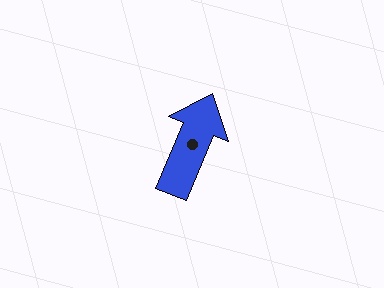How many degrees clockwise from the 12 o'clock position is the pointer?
Approximately 23 degrees.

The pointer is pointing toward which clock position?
Roughly 1 o'clock.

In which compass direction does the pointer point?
Northeast.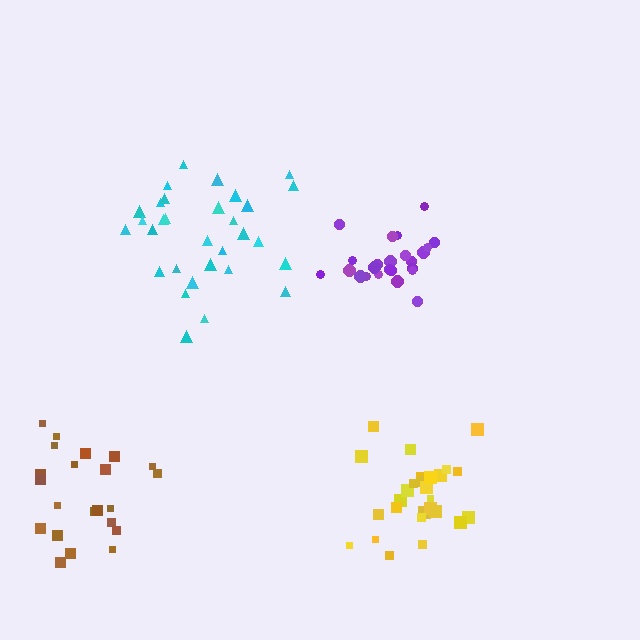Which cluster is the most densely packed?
Yellow.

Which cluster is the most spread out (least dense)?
Brown.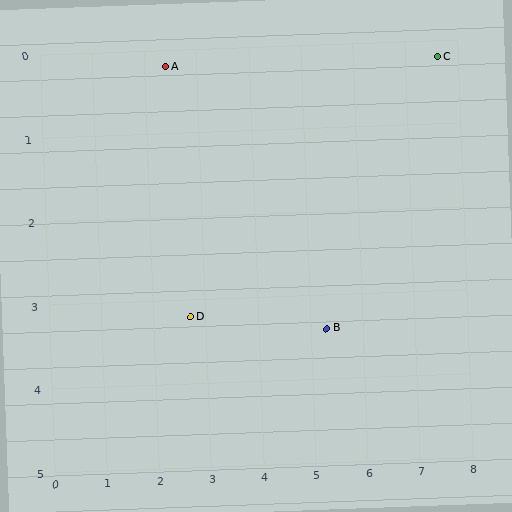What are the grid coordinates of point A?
Point A is at approximately (2.4, 0.2).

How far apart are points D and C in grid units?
Points D and C are about 5.7 grid units apart.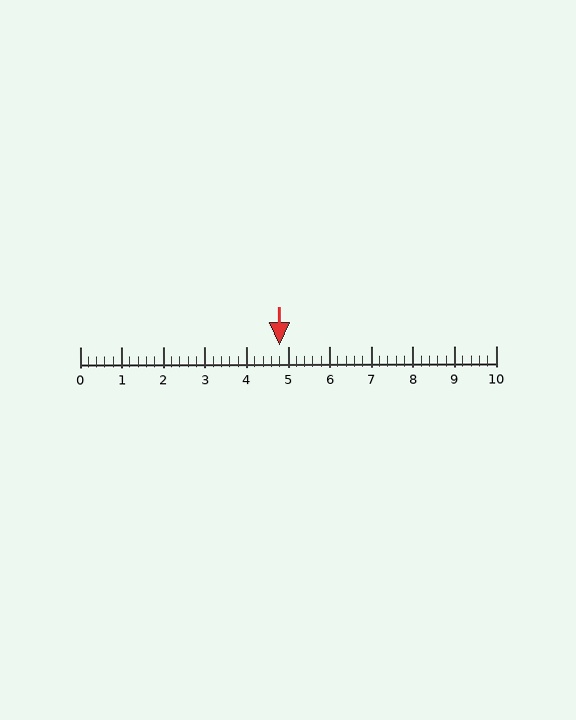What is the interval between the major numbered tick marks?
The major tick marks are spaced 1 units apart.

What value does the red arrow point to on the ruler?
The red arrow points to approximately 4.8.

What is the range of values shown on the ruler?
The ruler shows values from 0 to 10.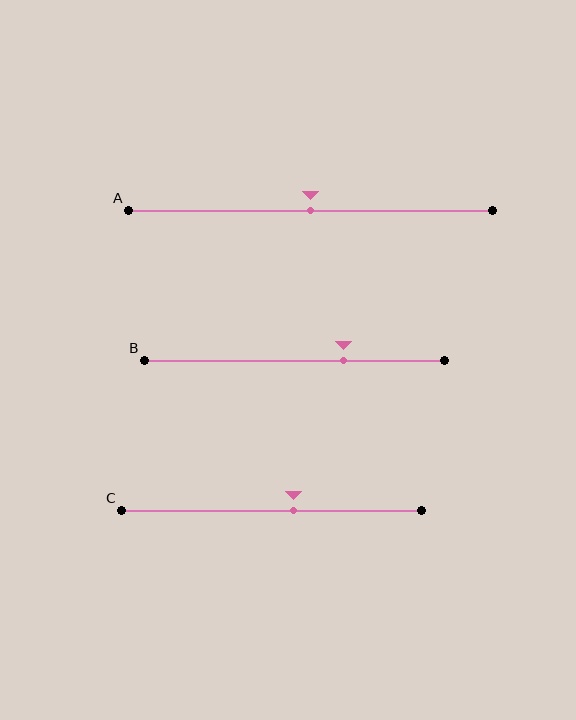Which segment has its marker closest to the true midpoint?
Segment A has its marker closest to the true midpoint.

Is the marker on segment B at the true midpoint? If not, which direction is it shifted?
No, the marker on segment B is shifted to the right by about 16% of the segment length.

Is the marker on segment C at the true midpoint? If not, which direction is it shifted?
No, the marker on segment C is shifted to the right by about 7% of the segment length.